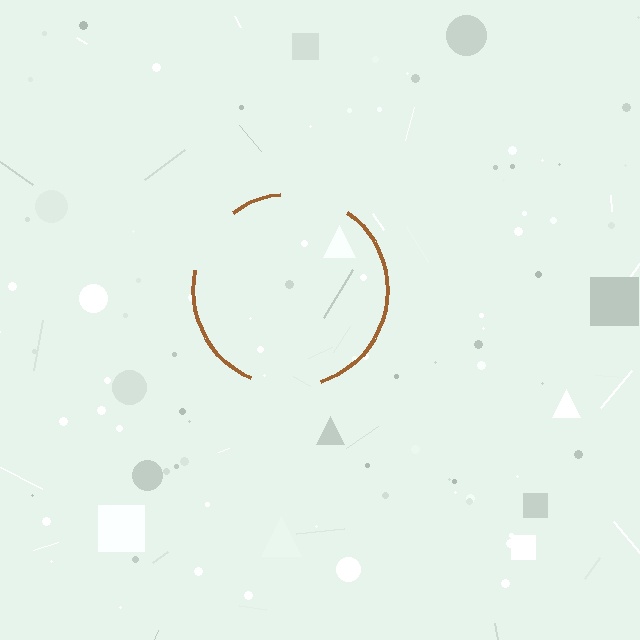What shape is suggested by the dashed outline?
The dashed outline suggests a circle.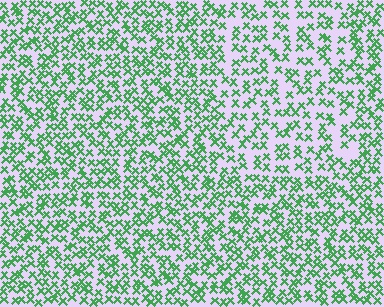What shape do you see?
I see a rectangle.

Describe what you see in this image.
The image contains small green elements arranged at two different densities. A rectangle-shaped region is visible where the elements are less densely packed than the surrounding area.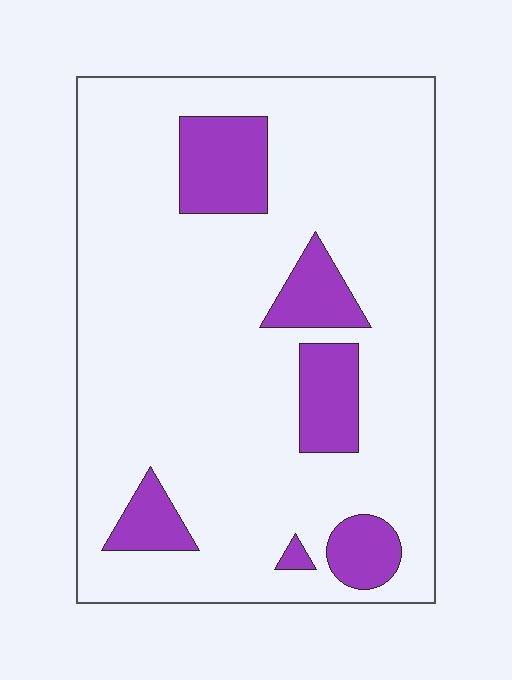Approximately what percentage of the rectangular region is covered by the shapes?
Approximately 15%.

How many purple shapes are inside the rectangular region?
6.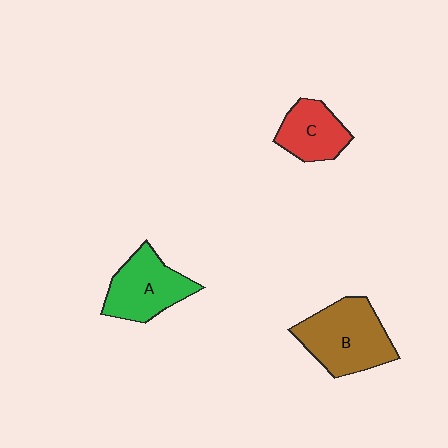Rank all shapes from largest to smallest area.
From largest to smallest: B (brown), A (green), C (red).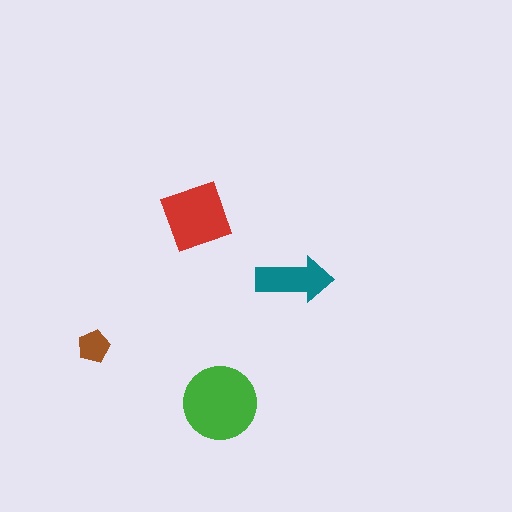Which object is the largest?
The green circle.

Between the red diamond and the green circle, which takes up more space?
The green circle.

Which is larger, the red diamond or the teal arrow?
The red diamond.